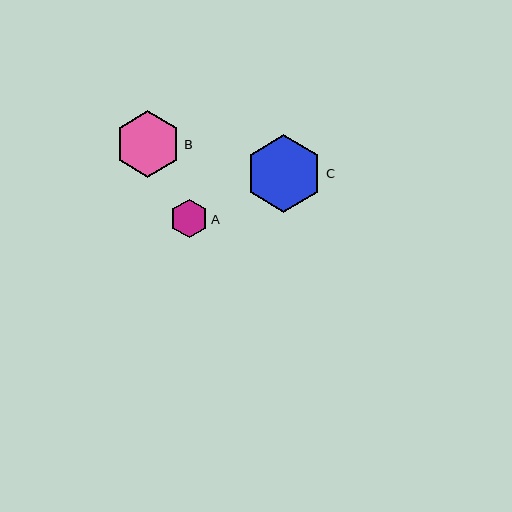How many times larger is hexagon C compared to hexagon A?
Hexagon C is approximately 2.0 times the size of hexagon A.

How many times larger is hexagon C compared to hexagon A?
Hexagon C is approximately 2.0 times the size of hexagon A.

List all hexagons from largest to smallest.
From largest to smallest: C, B, A.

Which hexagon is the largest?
Hexagon C is the largest with a size of approximately 78 pixels.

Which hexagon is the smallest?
Hexagon A is the smallest with a size of approximately 39 pixels.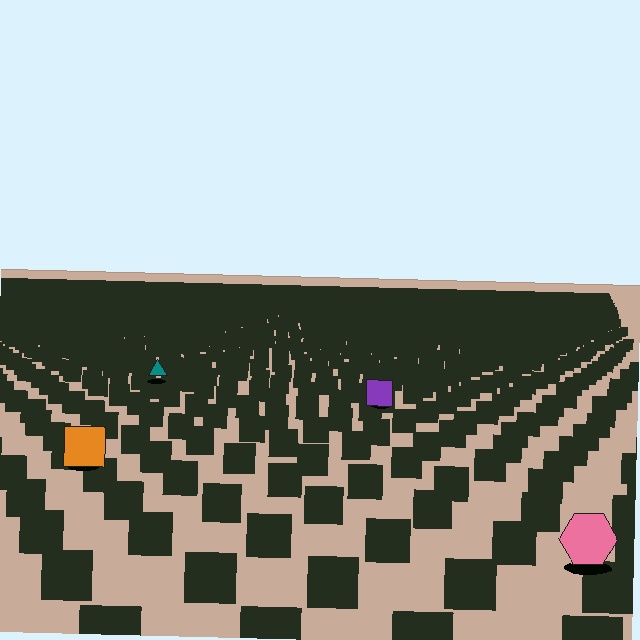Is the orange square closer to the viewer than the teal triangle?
Yes. The orange square is closer — you can tell from the texture gradient: the ground texture is coarser near it.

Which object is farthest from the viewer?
The teal triangle is farthest from the viewer. It appears smaller and the ground texture around it is denser.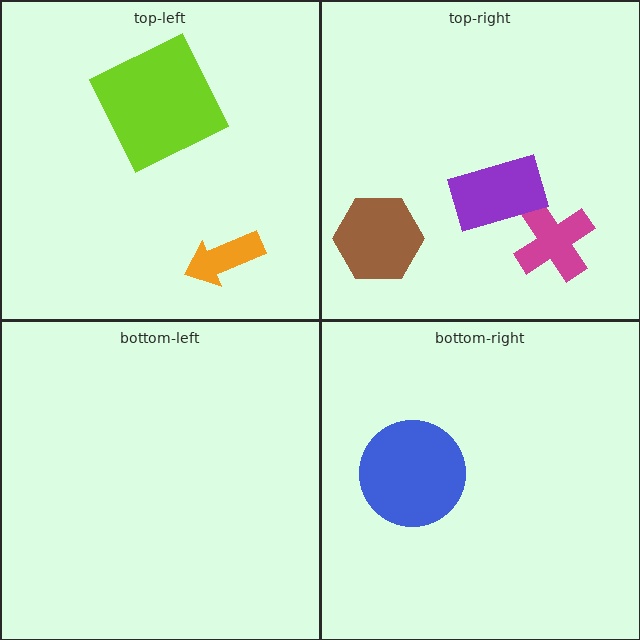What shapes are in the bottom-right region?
The blue circle.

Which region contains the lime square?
The top-left region.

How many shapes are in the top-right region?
3.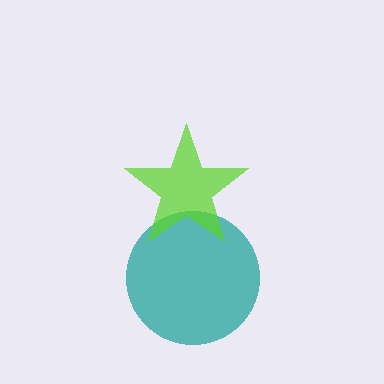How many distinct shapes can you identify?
There are 2 distinct shapes: a teal circle, a lime star.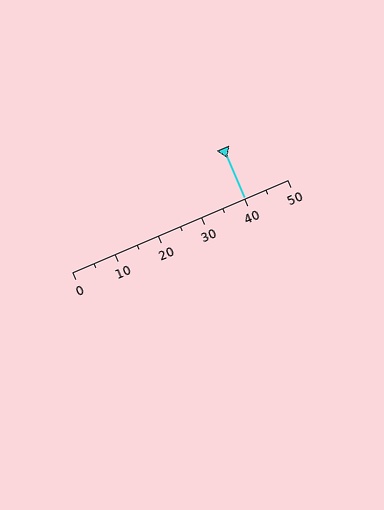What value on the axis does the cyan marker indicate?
The marker indicates approximately 40.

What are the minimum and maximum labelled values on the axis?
The axis runs from 0 to 50.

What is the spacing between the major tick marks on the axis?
The major ticks are spaced 10 apart.